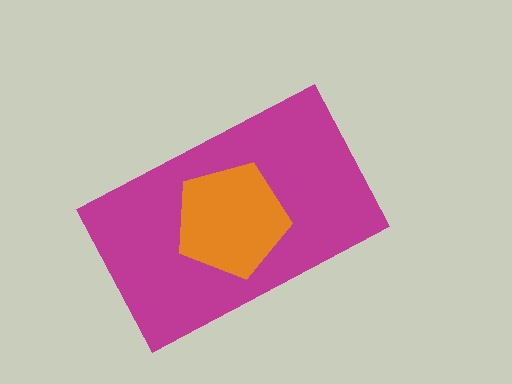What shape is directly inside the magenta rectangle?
The orange pentagon.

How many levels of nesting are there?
2.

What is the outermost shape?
The magenta rectangle.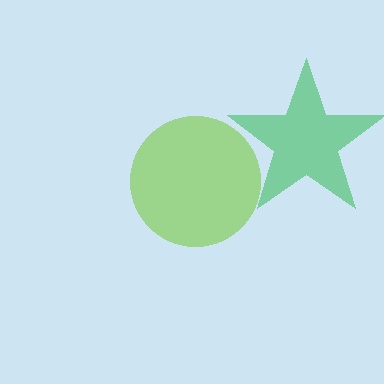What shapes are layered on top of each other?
The layered shapes are: a green star, a lime circle.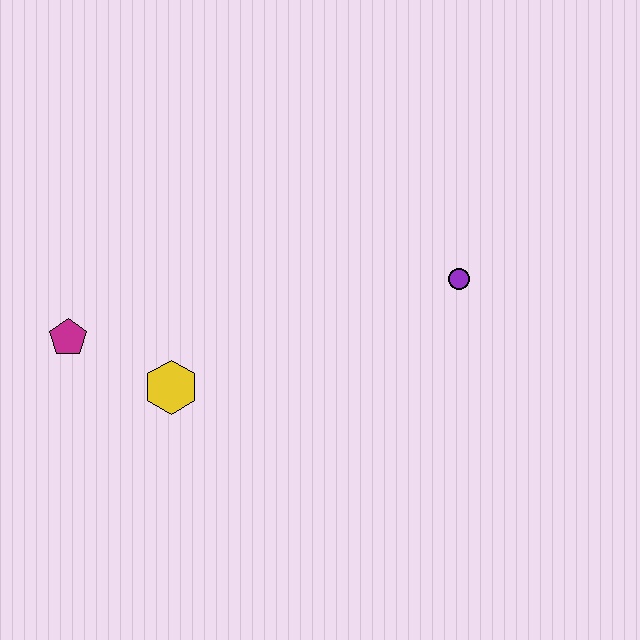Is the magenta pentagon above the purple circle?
No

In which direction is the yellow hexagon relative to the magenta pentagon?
The yellow hexagon is to the right of the magenta pentagon.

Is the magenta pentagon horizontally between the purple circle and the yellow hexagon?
No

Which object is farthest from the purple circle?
The magenta pentagon is farthest from the purple circle.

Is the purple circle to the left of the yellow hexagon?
No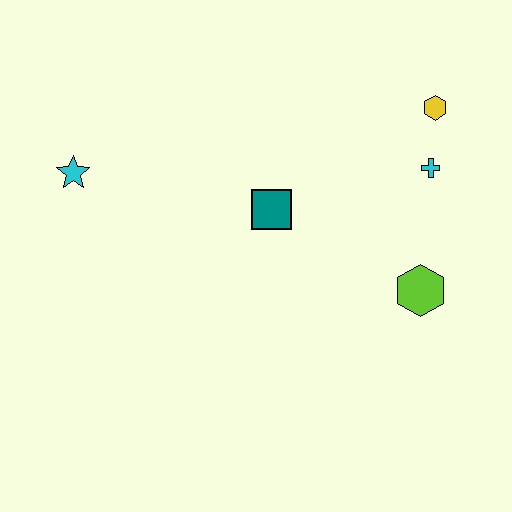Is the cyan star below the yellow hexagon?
Yes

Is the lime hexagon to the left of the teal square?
No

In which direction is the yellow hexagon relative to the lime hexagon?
The yellow hexagon is above the lime hexagon.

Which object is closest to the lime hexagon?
The cyan cross is closest to the lime hexagon.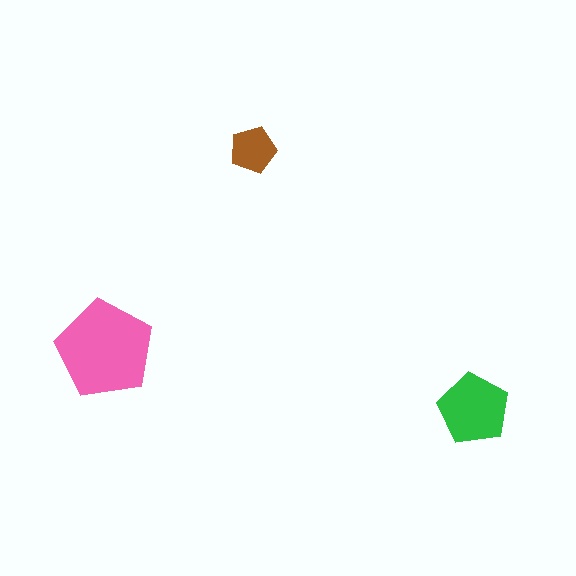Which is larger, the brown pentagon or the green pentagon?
The green one.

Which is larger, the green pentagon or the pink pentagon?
The pink one.